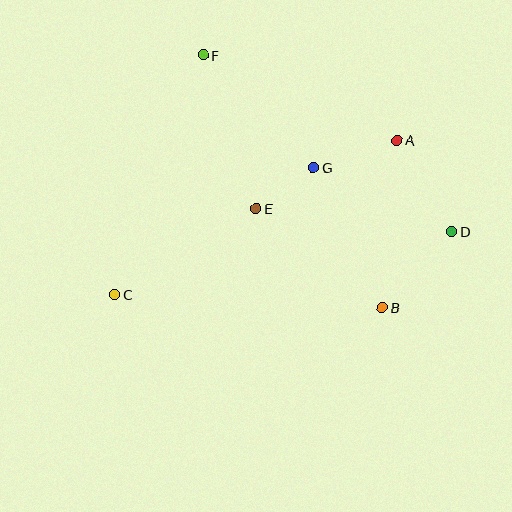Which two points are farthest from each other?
Points C and D are farthest from each other.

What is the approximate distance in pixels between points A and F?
The distance between A and F is approximately 212 pixels.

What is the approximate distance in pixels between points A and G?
The distance between A and G is approximately 88 pixels.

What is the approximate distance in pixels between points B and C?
The distance between B and C is approximately 268 pixels.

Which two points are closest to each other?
Points E and G are closest to each other.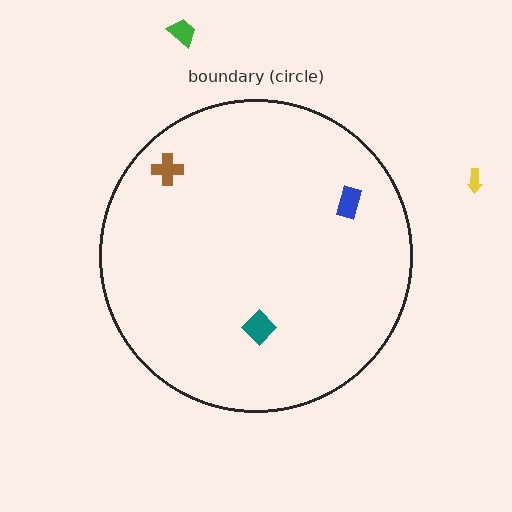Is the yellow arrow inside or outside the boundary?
Outside.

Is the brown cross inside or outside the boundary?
Inside.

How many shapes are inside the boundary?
3 inside, 2 outside.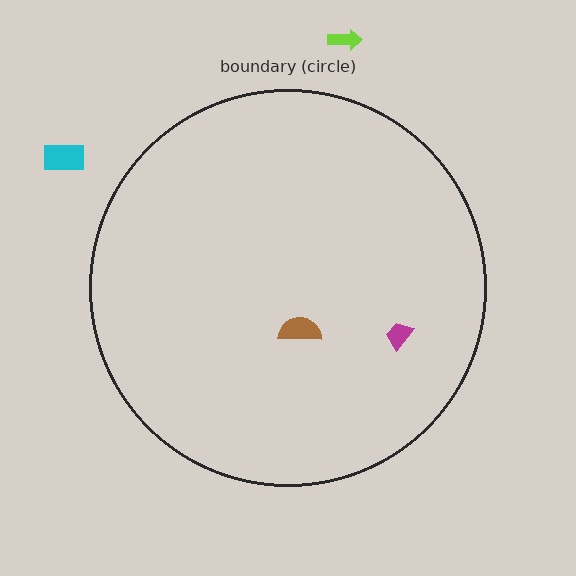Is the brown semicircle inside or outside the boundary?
Inside.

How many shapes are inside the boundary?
2 inside, 2 outside.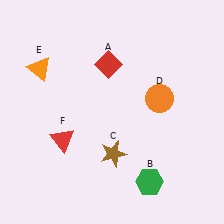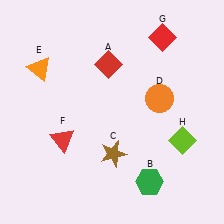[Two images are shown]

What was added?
A red diamond (G), a lime diamond (H) were added in Image 2.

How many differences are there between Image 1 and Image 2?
There are 2 differences between the two images.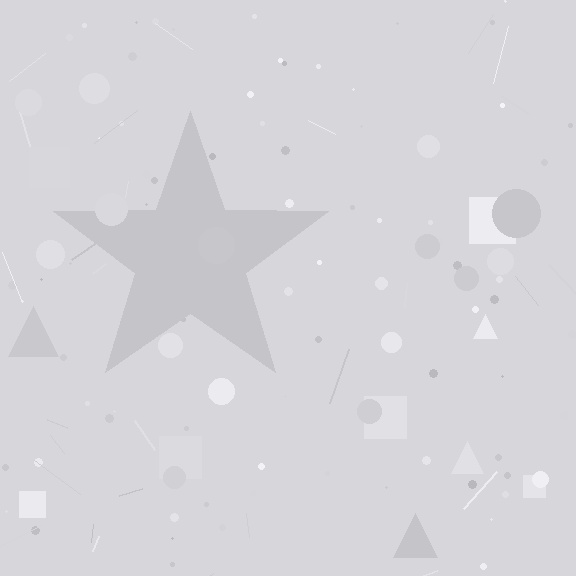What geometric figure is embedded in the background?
A star is embedded in the background.